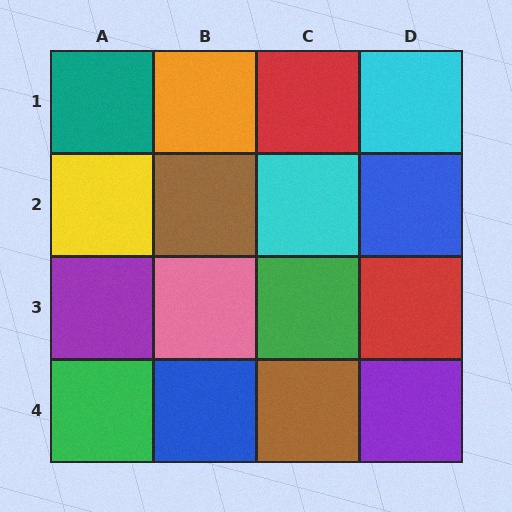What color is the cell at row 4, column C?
Brown.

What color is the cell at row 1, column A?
Teal.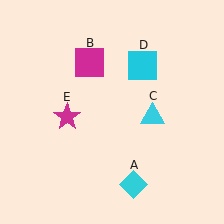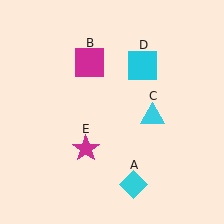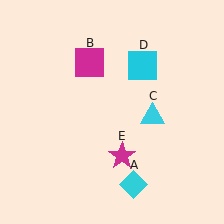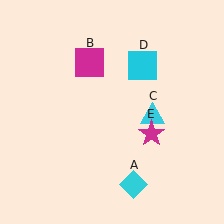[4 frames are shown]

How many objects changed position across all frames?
1 object changed position: magenta star (object E).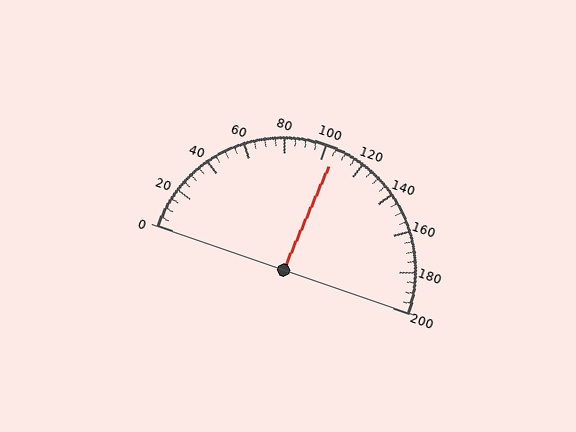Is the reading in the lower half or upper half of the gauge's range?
The reading is in the upper half of the range (0 to 200).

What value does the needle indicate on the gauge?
The needle indicates approximately 105.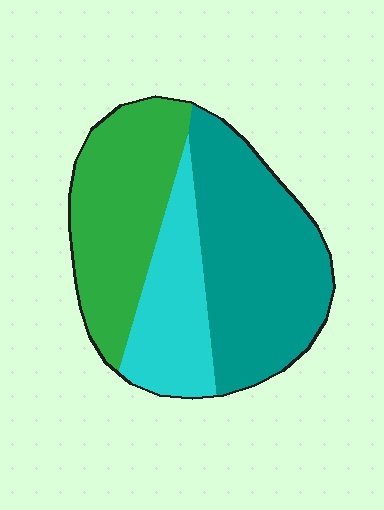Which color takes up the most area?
Teal, at roughly 45%.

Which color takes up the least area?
Cyan, at roughly 20%.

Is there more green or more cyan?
Green.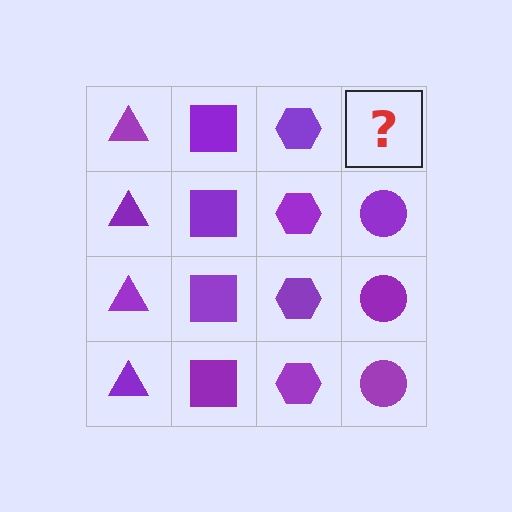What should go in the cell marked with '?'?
The missing cell should contain a purple circle.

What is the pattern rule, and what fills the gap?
The rule is that each column has a consistent shape. The gap should be filled with a purple circle.